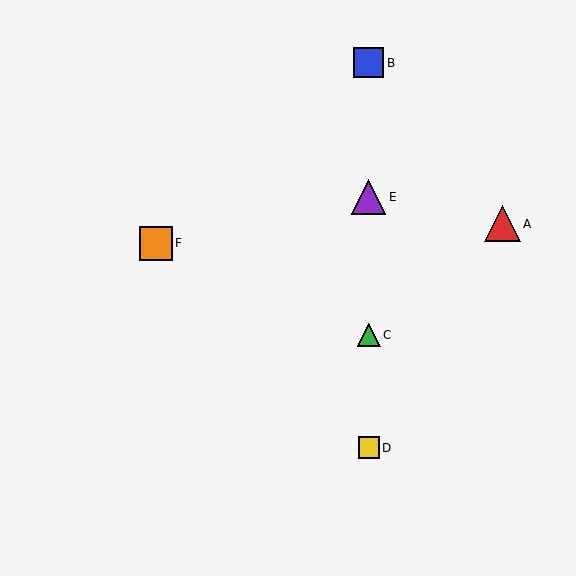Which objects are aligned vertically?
Objects B, C, D, E are aligned vertically.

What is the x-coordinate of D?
Object D is at x≈369.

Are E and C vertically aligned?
Yes, both are at x≈369.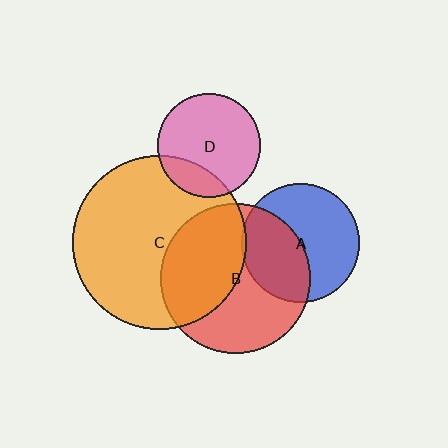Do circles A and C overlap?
Yes.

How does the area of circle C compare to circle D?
Approximately 2.8 times.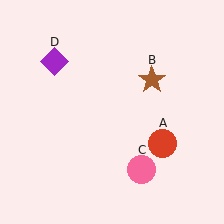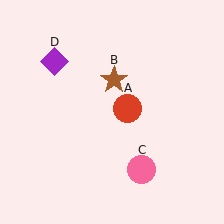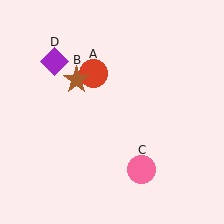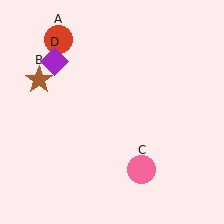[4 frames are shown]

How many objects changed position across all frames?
2 objects changed position: red circle (object A), brown star (object B).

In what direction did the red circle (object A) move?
The red circle (object A) moved up and to the left.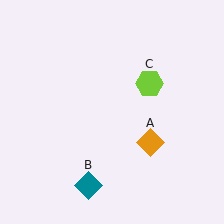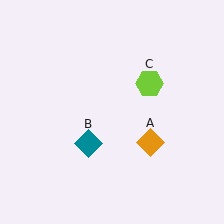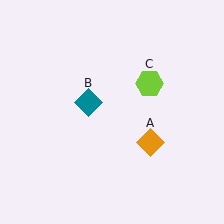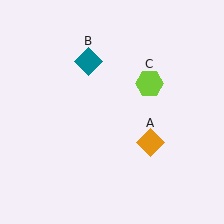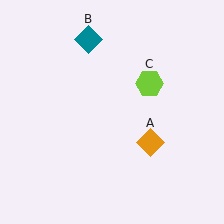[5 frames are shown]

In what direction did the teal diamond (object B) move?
The teal diamond (object B) moved up.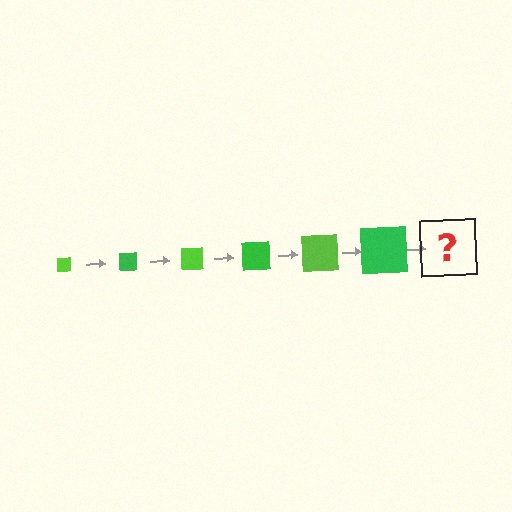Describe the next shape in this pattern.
It should be a lime square, larger than the previous one.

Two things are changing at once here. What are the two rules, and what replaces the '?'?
The two rules are that the square grows larger each step and the color cycles through lime and green. The '?' should be a lime square, larger than the previous one.